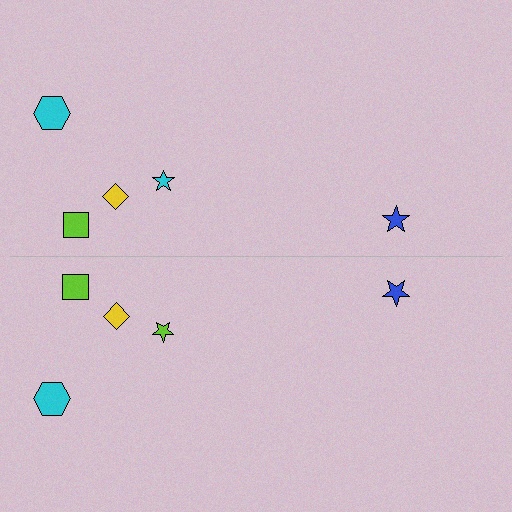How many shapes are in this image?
There are 10 shapes in this image.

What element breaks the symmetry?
The lime star on the bottom side breaks the symmetry — its mirror counterpart is cyan.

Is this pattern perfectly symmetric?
No, the pattern is not perfectly symmetric. The lime star on the bottom side breaks the symmetry — its mirror counterpart is cyan.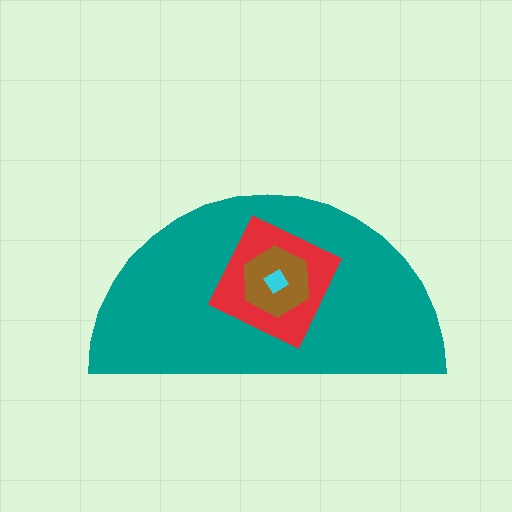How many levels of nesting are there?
4.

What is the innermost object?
The cyan diamond.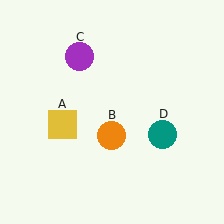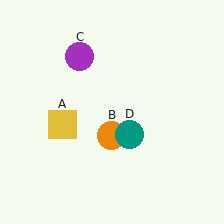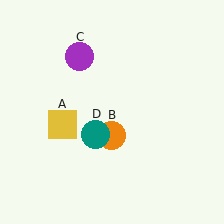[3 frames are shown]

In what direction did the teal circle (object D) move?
The teal circle (object D) moved left.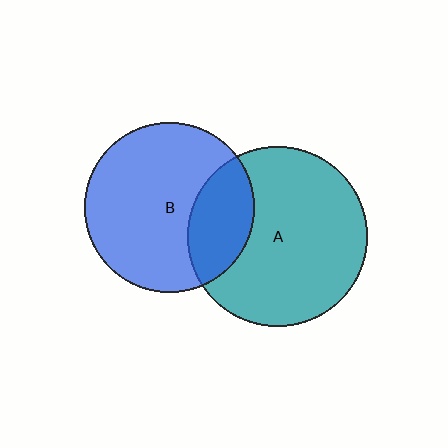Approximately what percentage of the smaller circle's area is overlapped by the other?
Approximately 25%.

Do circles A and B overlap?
Yes.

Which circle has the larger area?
Circle A (teal).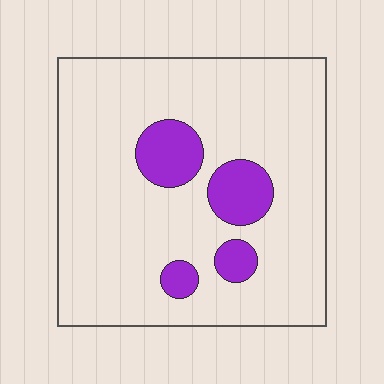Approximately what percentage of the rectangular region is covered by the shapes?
Approximately 15%.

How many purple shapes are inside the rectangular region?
4.